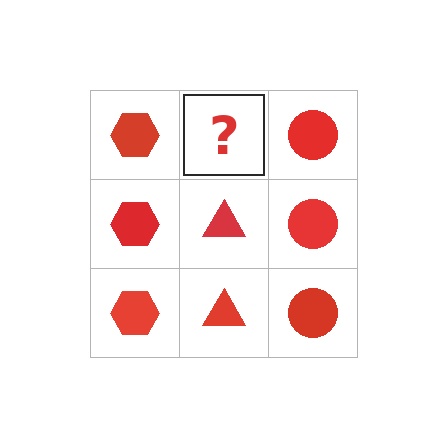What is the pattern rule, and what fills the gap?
The rule is that each column has a consistent shape. The gap should be filled with a red triangle.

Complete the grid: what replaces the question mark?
The question mark should be replaced with a red triangle.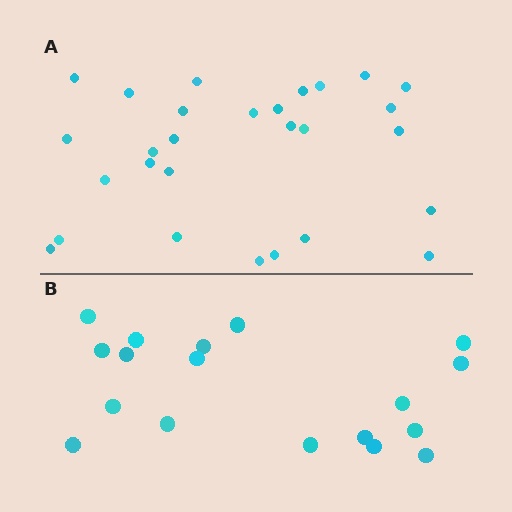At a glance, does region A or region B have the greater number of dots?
Region A (the top region) has more dots.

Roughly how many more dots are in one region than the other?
Region A has roughly 10 or so more dots than region B.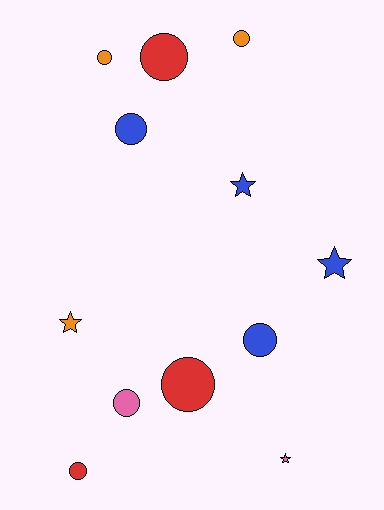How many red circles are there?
There are 3 red circles.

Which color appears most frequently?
Blue, with 4 objects.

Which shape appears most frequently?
Circle, with 8 objects.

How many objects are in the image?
There are 12 objects.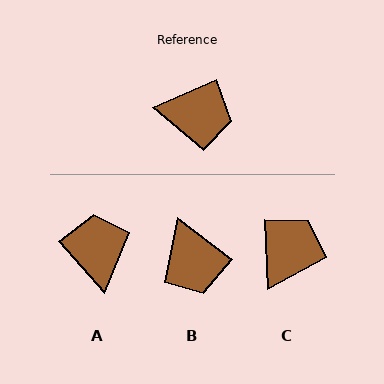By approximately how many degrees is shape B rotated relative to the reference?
Approximately 60 degrees clockwise.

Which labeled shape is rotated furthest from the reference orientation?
A, about 108 degrees away.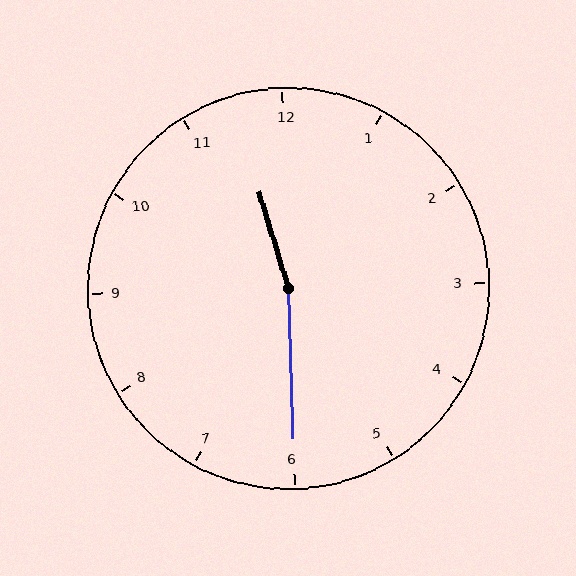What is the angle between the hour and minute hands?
Approximately 165 degrees.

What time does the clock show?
11:30.